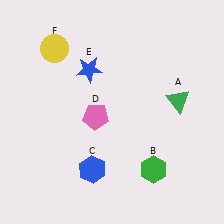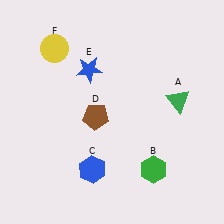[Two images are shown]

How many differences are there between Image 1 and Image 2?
There is 1 difference between the two images.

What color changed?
The pentagon (D) changed from pink in Image 1 to brown in Image 2.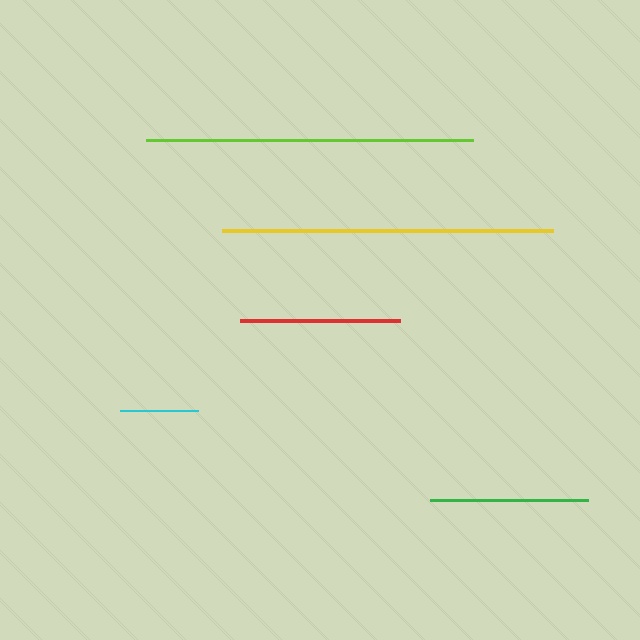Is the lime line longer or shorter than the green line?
The lime line is longer than the green line.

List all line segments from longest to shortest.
From longest to shortest: yellow, lime, red, green, cyan.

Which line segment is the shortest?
The cyan line is the shortest at approximately 78 pixels.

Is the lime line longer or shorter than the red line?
The lime line is longer than the red line.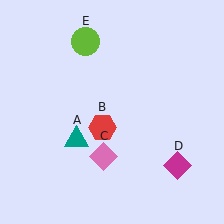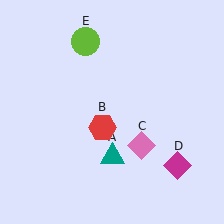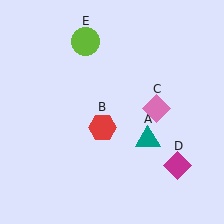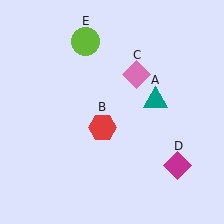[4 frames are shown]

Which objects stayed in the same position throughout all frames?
Red hexagon (object B) and magenta diamond (object D) and lime circle (object E) remained stationary.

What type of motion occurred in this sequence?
The teal triangle (object A), pink diamond (object C) rotated counterclockwise around the center of the scene.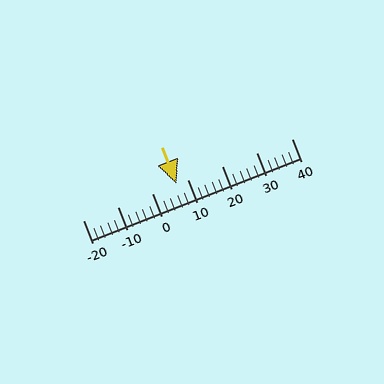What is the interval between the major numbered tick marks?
The major tick marks are spaced 10 units apart.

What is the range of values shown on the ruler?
The ruler shows values from -20 to 40.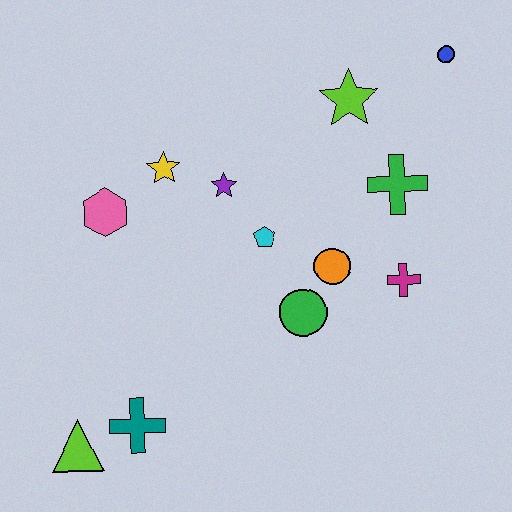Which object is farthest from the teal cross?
The blue circle is farthest from the teal cross.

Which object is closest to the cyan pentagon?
The purple star is closest to the cyan pentagon.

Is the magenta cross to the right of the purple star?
Yes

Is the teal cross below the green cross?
Yes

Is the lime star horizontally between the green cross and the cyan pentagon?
Yes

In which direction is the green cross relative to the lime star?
The green cross is below the lime star.